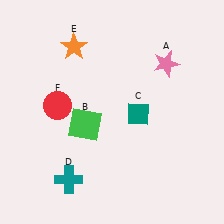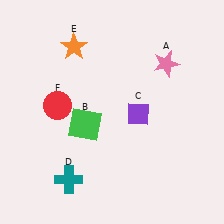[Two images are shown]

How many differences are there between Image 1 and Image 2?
There is 1 difference between the two images.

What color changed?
The diamond (C) changed from teal in Image 1 to purple in Image 2.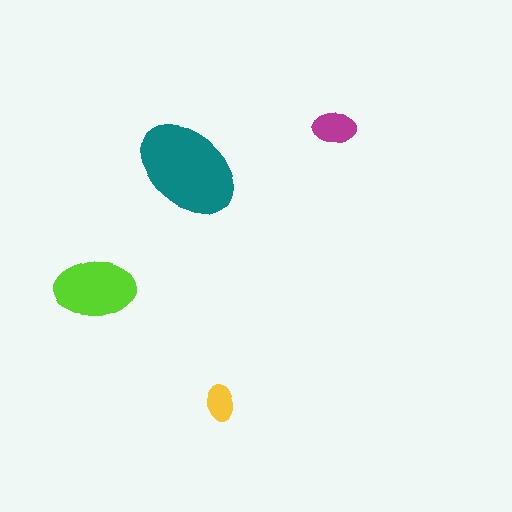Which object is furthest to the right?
The magenta ellipse is rightmost.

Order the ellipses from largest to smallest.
the teal one, the lime one, the magenta one, the yellow one.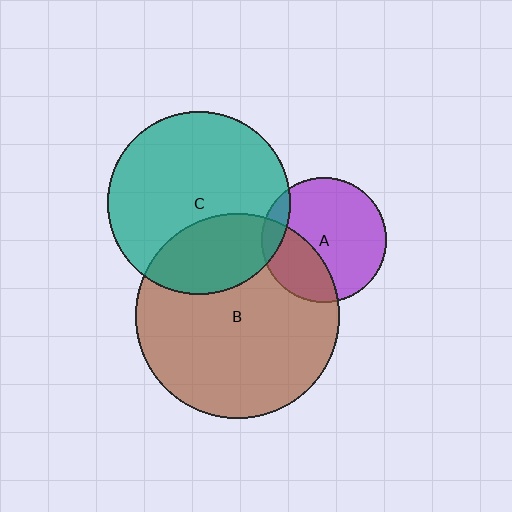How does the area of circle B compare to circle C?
Approximately 1.2 times.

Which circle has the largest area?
Circle B (brown).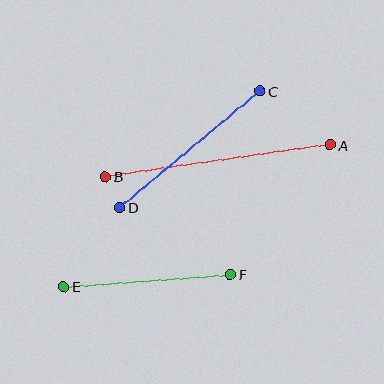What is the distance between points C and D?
The distance is approximately 182 pixels.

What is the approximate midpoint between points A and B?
The midpoint is at approximately (218, 161) pixels.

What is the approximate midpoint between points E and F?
The midpoint is at approximately (147, 281) pixels.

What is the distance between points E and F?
The distance is approximately 168 pixels.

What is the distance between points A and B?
The distance is approximately 227 pixels.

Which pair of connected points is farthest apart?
Points A and B are farthest apart.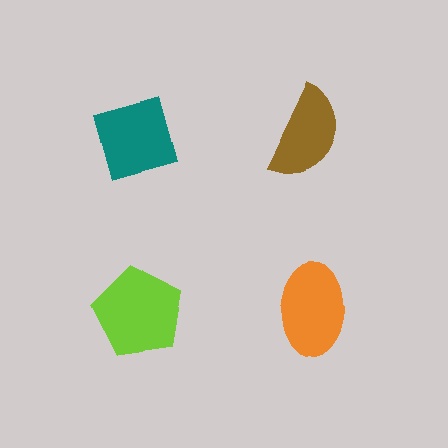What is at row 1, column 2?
A brown semicircle.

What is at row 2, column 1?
A lime pentagon.